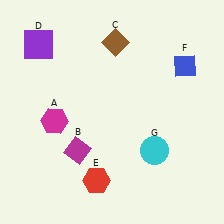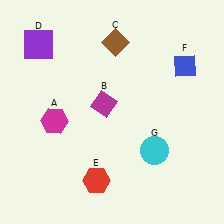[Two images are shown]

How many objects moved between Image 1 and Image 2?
1 object moved between the two images.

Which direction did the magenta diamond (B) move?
The magenta diamond (B) moved up.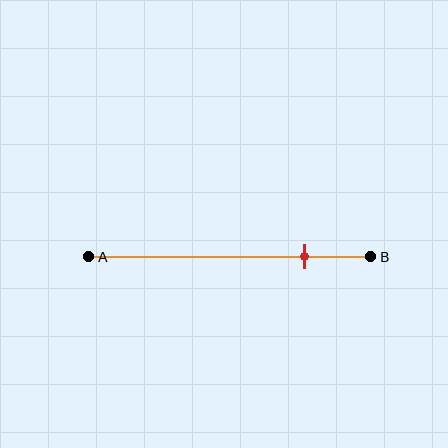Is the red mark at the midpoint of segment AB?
No, the mark is at about 75% from A, not at the 50% midpoint.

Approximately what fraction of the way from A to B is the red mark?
The red mark is approximately 75% of the way from A to B.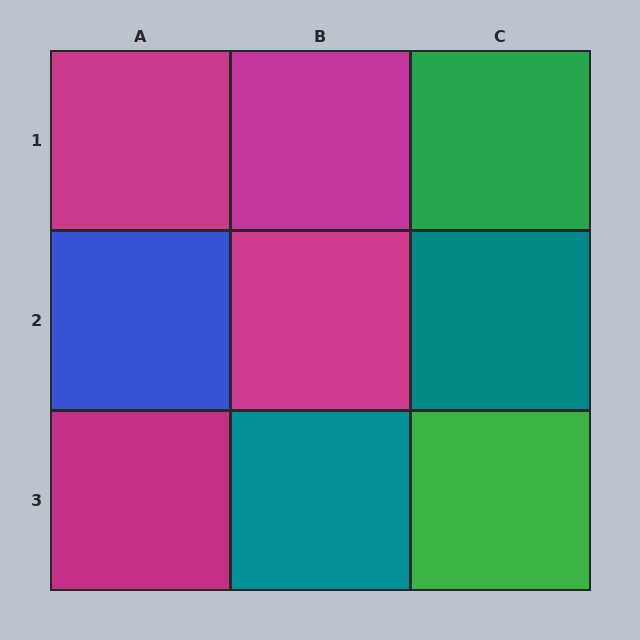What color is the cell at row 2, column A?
Blue.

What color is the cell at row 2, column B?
Magenta.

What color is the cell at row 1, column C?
Green.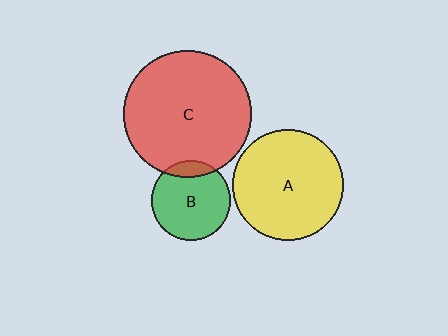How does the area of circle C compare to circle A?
Approximately 1.3 times.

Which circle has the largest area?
Circle C (red).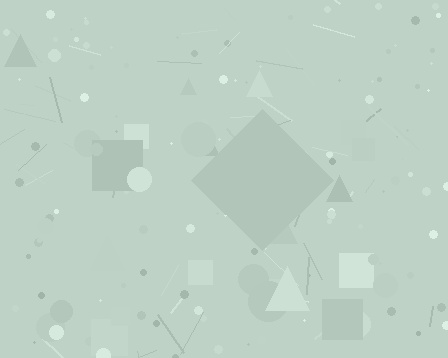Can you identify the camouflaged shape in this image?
The camouflaged shape is a diamond.